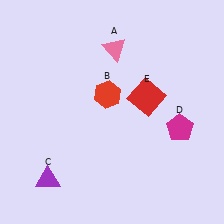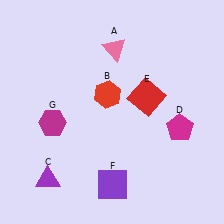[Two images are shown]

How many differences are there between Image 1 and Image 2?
There are 2 differences between the two images.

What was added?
A purple square (F), a magenta hexagon (G) were added in Image 2.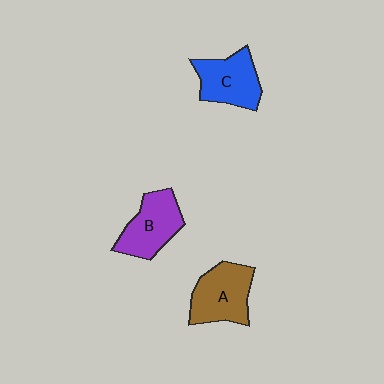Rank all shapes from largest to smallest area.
From largest to smallest: A (brown), B (purple), C (blue).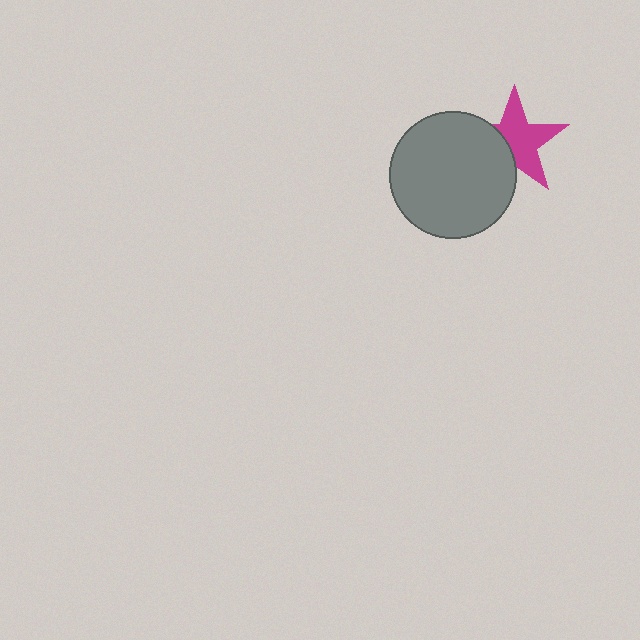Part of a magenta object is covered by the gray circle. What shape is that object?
It is a star.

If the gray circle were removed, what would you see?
You would see the complete magenta star.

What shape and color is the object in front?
The object in front is a gray circle.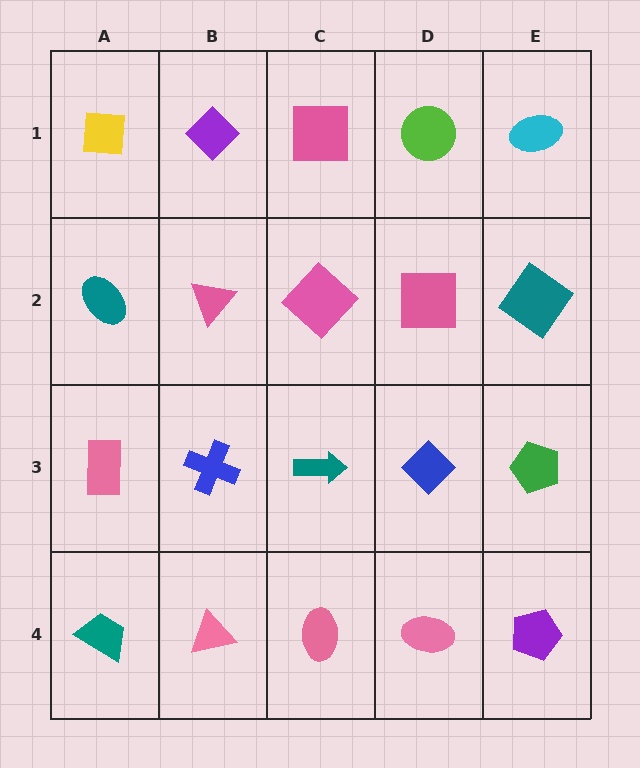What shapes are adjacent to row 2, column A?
A yellow square (row 1, column A), a pink rectangle (row 3, column A), a pink triangle (row 2, column B).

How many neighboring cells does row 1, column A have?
2.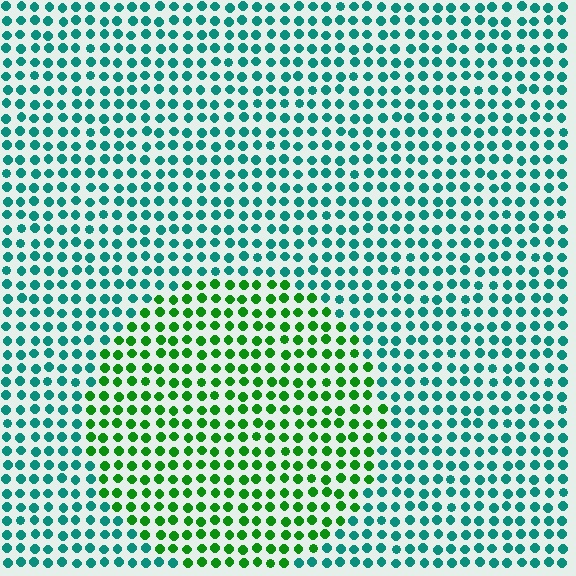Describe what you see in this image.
The image is filled with small teal elements in a uniform arrangement. A circle-shaped region is visible where the elements are tinted to a slightly different hue, forming a subtle color boundary.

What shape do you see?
I see a circle.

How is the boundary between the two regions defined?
The boundary is defined purely by a slight shift in hue (about 49 degrees). Spacing, size, and orientation are identical on both sides.